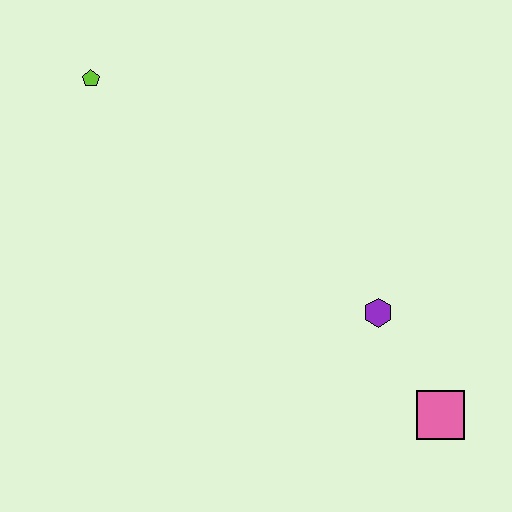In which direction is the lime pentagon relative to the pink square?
The lime pentagon is to the left of the pink square.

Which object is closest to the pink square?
The purple hexagon is closest to the pink square.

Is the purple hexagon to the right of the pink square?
No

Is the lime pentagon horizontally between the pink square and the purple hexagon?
No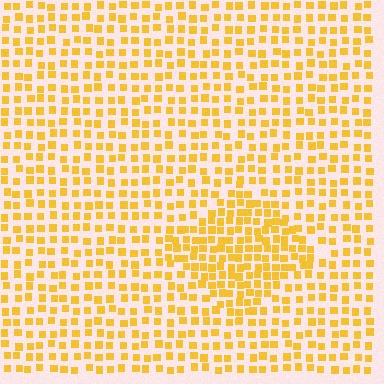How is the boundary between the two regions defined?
The boundary is defined by a change in element density (approximately 1.7x ratio). All elements are the same color, size, and shape.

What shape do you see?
I see a diamond.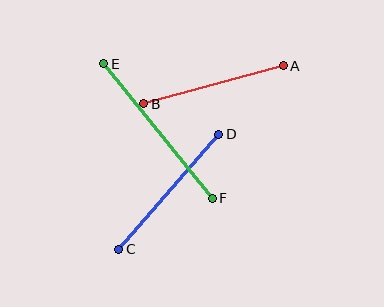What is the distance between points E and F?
The distance is approximately 173 pixels.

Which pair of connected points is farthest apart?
Points E and F are farthest apart.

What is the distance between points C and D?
The distance is approximately 153 pixels.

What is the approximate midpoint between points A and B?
The midpoint is at approximately (213, 85) pixels.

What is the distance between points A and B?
The distance is approximately 145 pixels.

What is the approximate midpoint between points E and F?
The midpoint is at approximately (158, 131) pixels.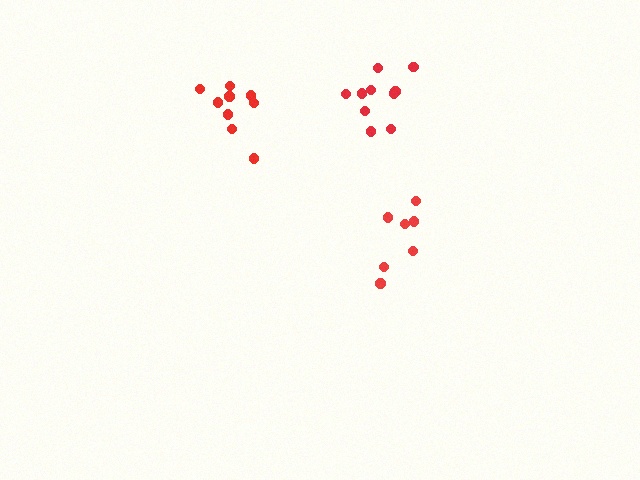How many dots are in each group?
Group 1: 9 dots, Group 2: 10 dots, Group 3: 7 dots (26 total).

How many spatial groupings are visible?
There are 3 spatial groupings.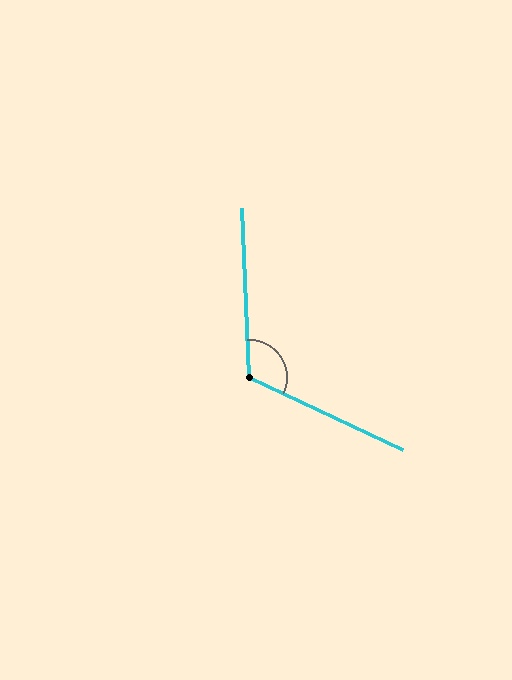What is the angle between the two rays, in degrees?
Approximately 117 degrees.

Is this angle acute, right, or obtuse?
It is obtuse.